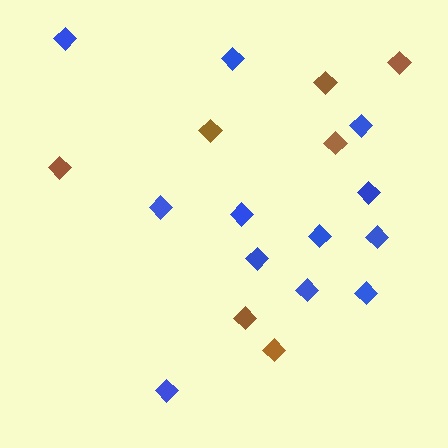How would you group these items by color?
There are 2 groups: one group of brown diamonds (7) and one group of blue diamonds (12).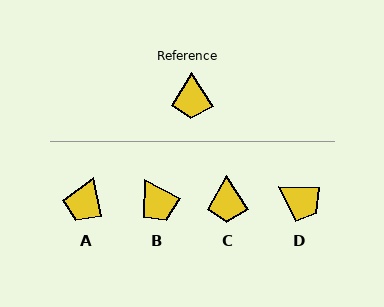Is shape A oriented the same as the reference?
No, it is off by about 22 degrees.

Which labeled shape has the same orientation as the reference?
C.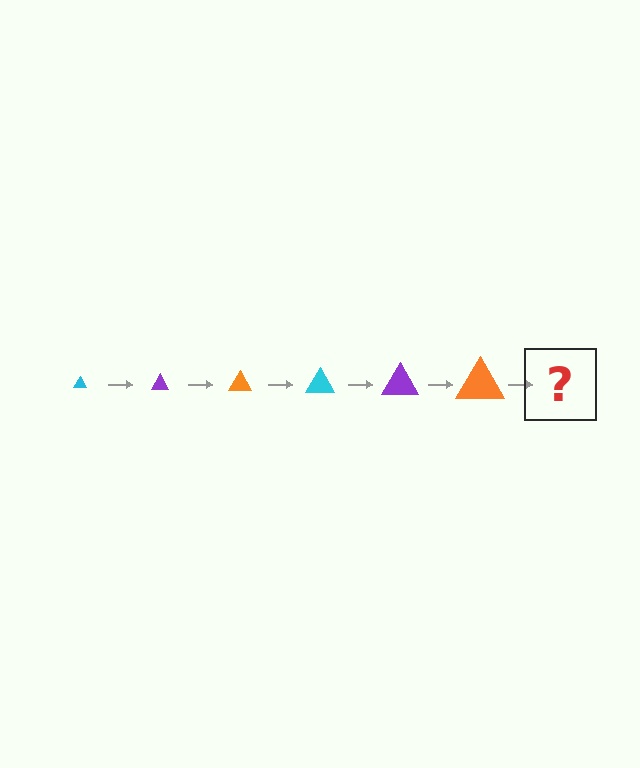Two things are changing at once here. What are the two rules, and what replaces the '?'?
The two rules are that the triangle grows larger each step and the color cycles through cyan, purple, and orange. The '?' should be a cyan triangle, larger than the previous one.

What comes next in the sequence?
The next element should be a cyan triangle, larger than the previous one.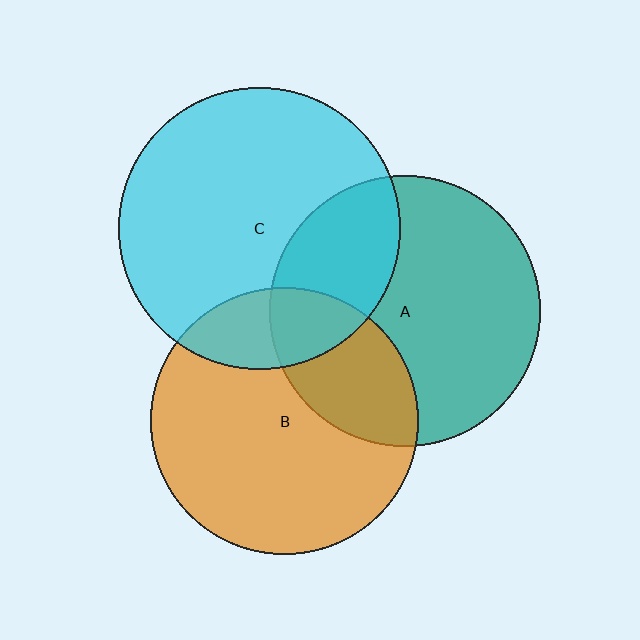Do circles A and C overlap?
Yes.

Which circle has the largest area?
Circle C (cyan).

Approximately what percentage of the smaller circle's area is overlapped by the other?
Approximately 30%.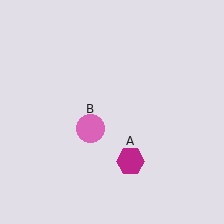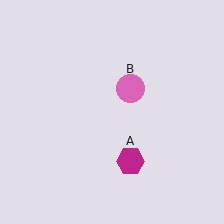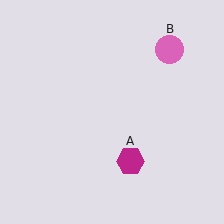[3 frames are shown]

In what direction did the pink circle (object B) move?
The pink circle (object B) moved up and to the right.